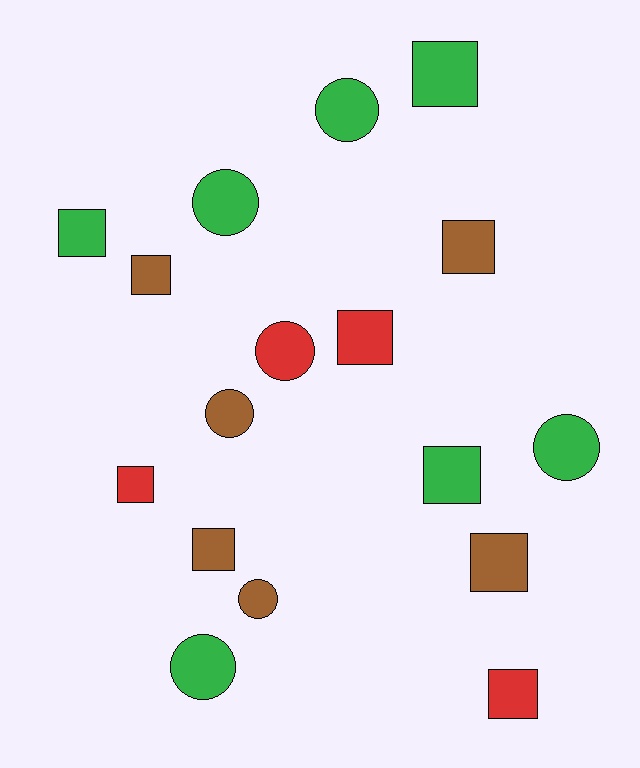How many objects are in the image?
There are 17 objects.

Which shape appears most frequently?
Square, with 10 objects.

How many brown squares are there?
There are 4 brown squares.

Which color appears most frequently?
Green, with 7 objects.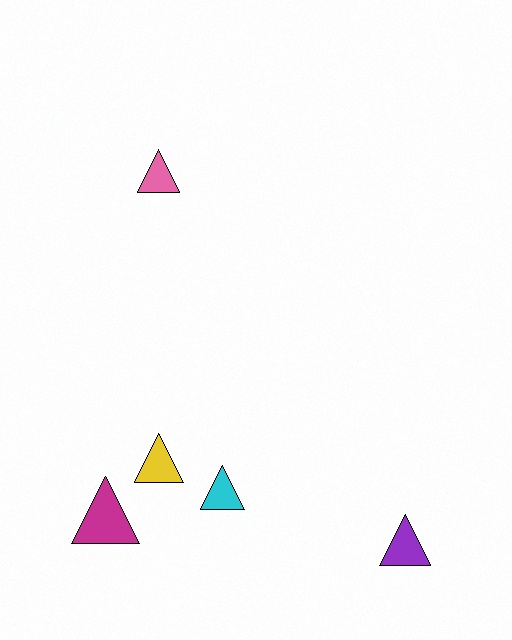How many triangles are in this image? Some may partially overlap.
There are 5 triangles.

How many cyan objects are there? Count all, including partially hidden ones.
There is 1 cyan object.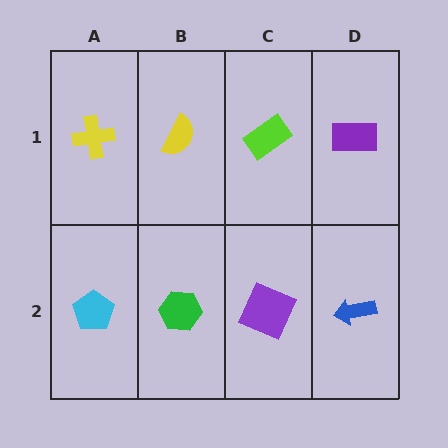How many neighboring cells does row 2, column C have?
3.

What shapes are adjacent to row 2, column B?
A yellow semicircle (row 1, column B), a cyan pentagon (row 2, column A), a purple square (row 2, column C).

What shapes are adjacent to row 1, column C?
A purple square (row 2, column C), a yellow semicircle (row 1, column B), a purple rectangle (row 1, column D).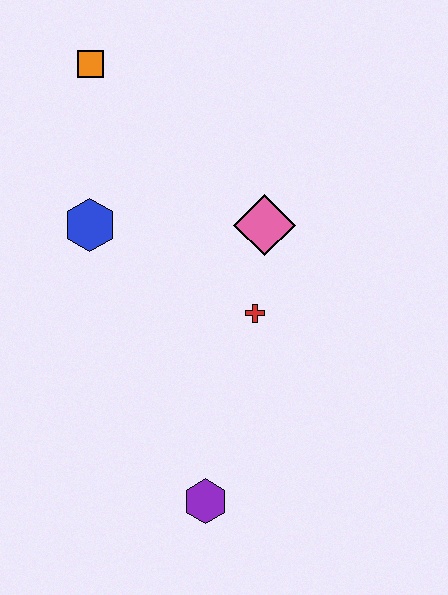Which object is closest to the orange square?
The blue hexagon is closest to the orange square.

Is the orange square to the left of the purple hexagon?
Yes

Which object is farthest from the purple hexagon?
The orange square is farthest from the purple hexagon.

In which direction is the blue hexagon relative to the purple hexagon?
The blue hexagon is above the purple hexagon.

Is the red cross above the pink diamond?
No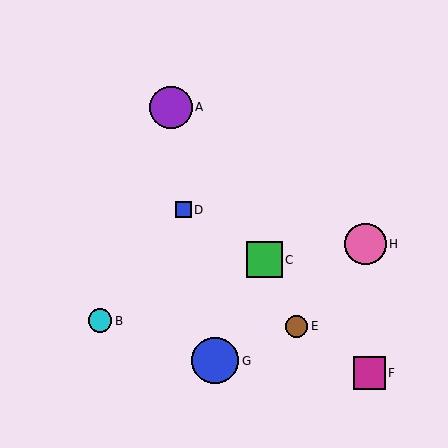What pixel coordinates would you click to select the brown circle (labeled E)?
Click at (297, 326) to select the brown circle E.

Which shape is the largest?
The blue circle (labeled G) is the largest.